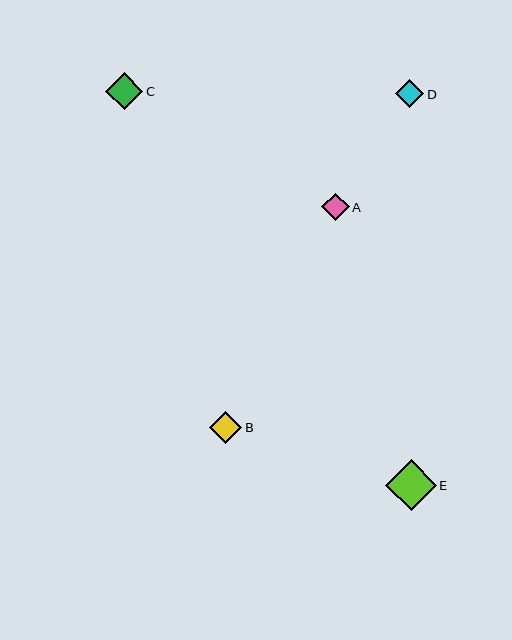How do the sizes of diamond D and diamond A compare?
Diamond D and diamond A are approximately the same size.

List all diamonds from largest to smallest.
From largest to smallest: E, C, B, D, A.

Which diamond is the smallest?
Diamond A is the smallest with a size of approximately 27 pixels.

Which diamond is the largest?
Diamond E is the largest with a size of approximately 51 pixels.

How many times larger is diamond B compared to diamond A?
Diamond B is approximately 1.2 times the size of diamond A.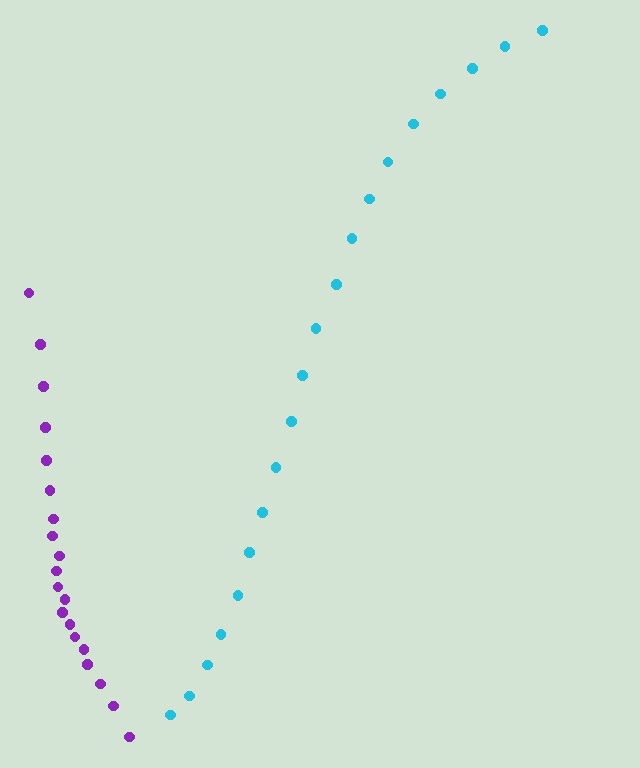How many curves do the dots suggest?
There are 2 distinct paths.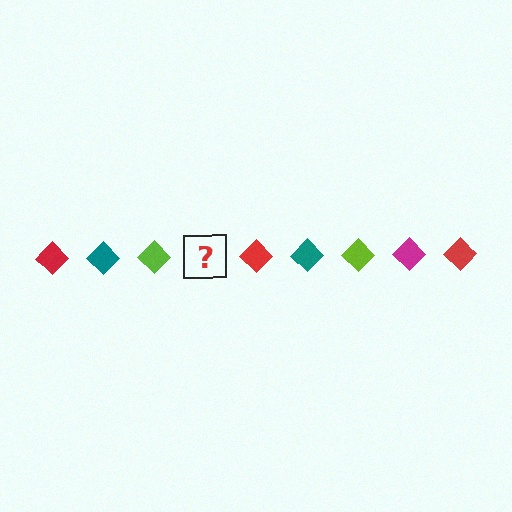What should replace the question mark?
The question mark should be replaced with a magenta diamond.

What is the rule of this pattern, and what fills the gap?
The rule is that the pattern cycles through red, teal, lime, magenta diamonds. The gap should be filled with a magenta diamond.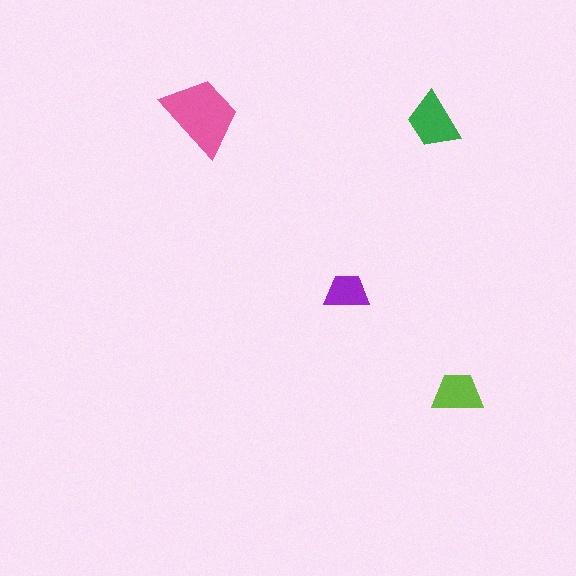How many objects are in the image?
There are 4 objects in the image.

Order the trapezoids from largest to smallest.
the pink one, the green one, the lime one, the purple one.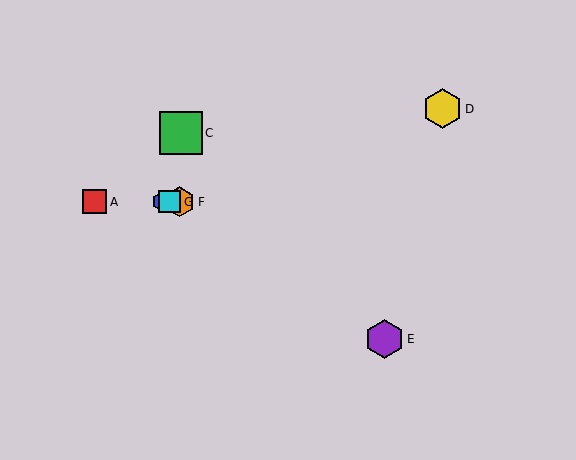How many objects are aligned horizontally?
4 objects (A, B, F, G) are aligned horizontally.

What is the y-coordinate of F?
Object F is at y≈202.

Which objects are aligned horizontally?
Objects A, B, F, G are aligned horizontally.